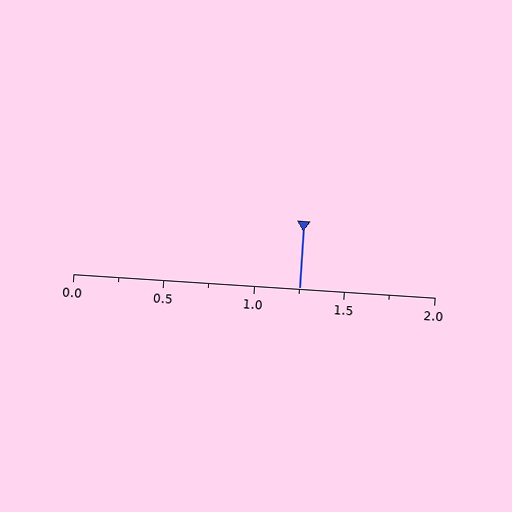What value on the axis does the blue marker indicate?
The marker indicates approximately 1.25.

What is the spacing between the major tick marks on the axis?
The major ticks are spaced 0.5 apart.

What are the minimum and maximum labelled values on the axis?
The axis runs from 0.0 to 2.0.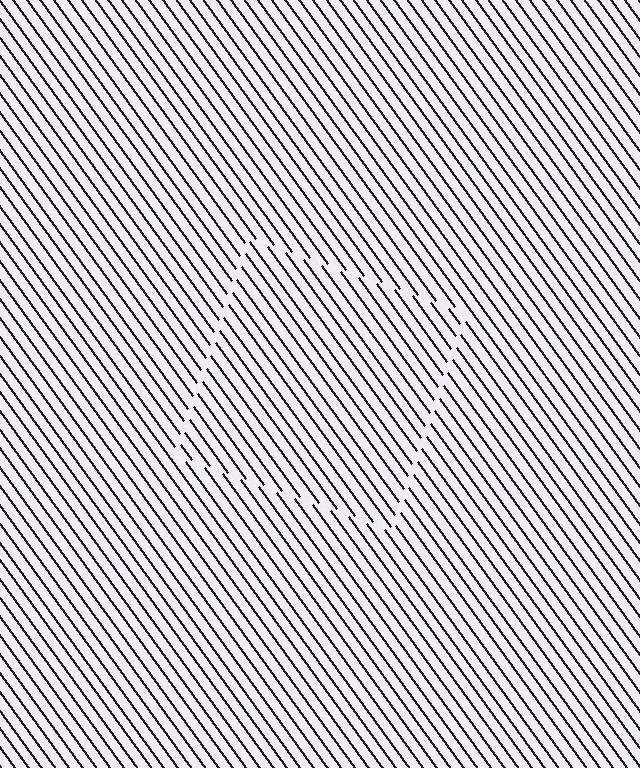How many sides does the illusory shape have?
4 sides — the line-ends trace a square.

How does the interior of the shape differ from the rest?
The interior of the shape contains the same grating, shifted by half a period — the contour is defined by the phase discontinuity where line-ends from the inner and outer gratings abut.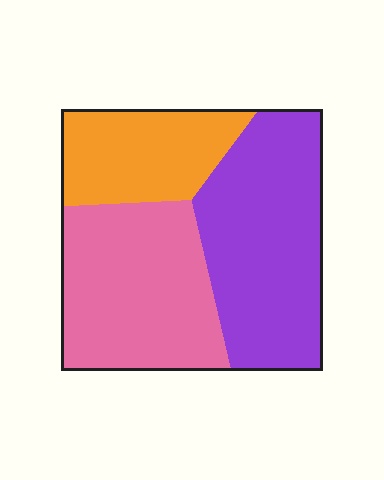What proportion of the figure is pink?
Pink covers around 35% of the figure.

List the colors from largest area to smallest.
From largest to smallest: purple, pink, orange.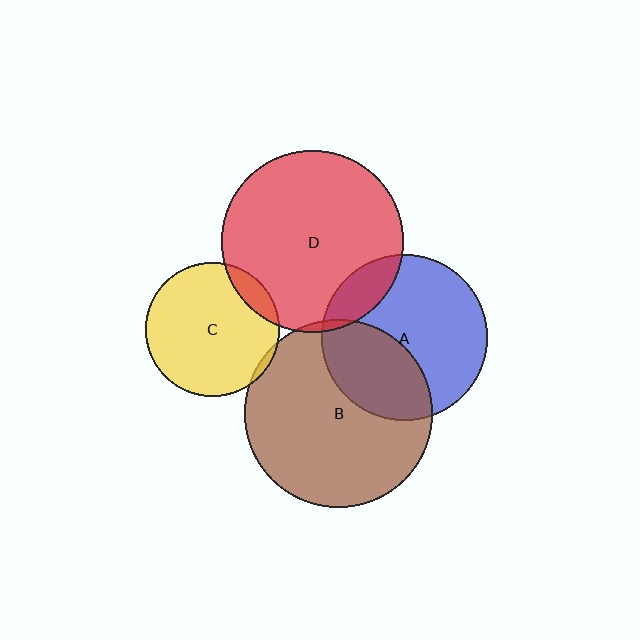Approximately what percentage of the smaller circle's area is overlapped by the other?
Approximately 15%.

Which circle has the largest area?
Circle B (brown).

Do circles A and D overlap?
Yes.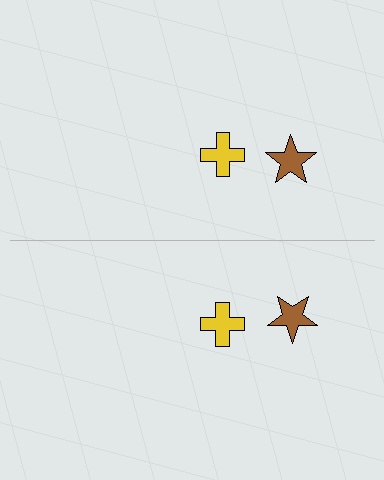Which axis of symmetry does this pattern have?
The pattern has a horizontal axis of symmetry running through the center of the image.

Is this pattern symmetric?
Yes, this pattern has bilateral (reflection) symmetry.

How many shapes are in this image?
There are 4 shapes in this image.